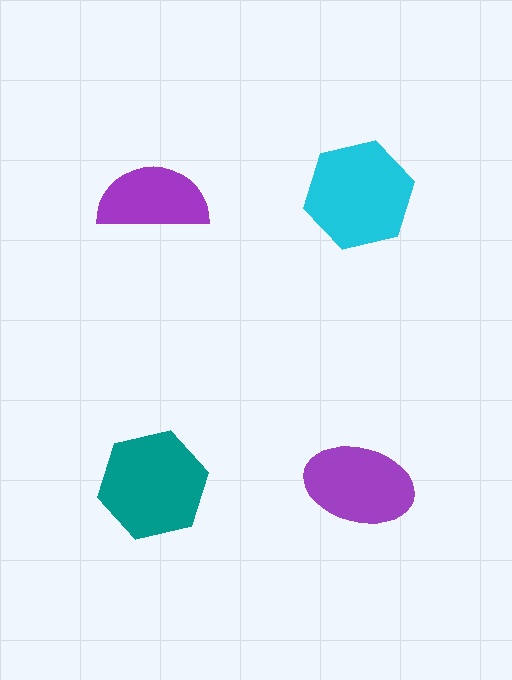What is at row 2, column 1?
A teal hexagon.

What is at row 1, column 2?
A cyan hexagon.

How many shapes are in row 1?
2 shapes.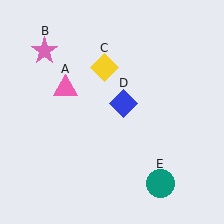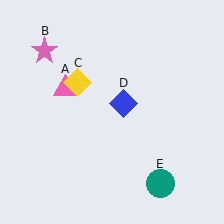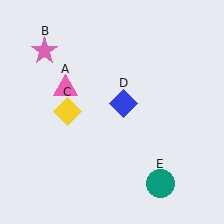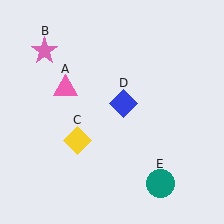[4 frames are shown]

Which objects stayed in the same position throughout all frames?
Pink triangle (object A) and pink star (object B) and blue diamond (object D) and teal circle (object E) remained stationary.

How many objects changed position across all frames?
1 object changed position: yellow diamond (object C).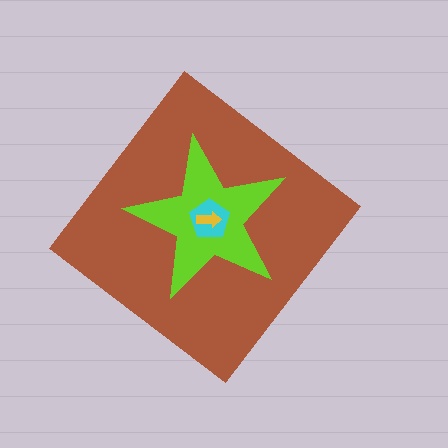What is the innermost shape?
The yellow arrow.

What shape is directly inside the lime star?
The cyan pentagon.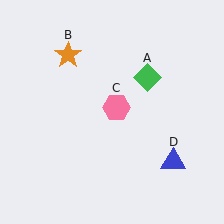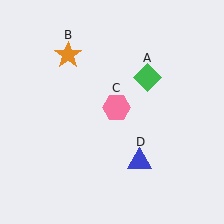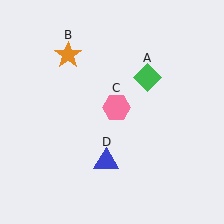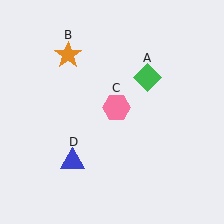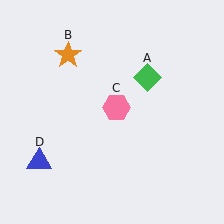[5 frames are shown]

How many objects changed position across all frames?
1 object changed position: blue triangle (object D).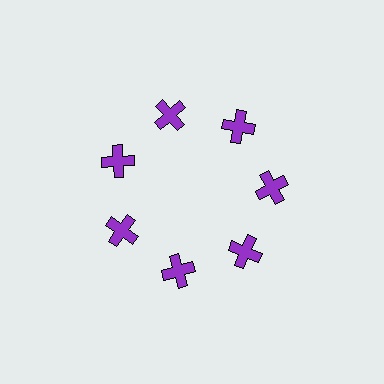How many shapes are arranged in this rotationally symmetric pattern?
There are 7 shapes, arranged in 7 groups of 1.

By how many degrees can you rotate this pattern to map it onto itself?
The pattern maps onto itself every 51 degrees of rotation.